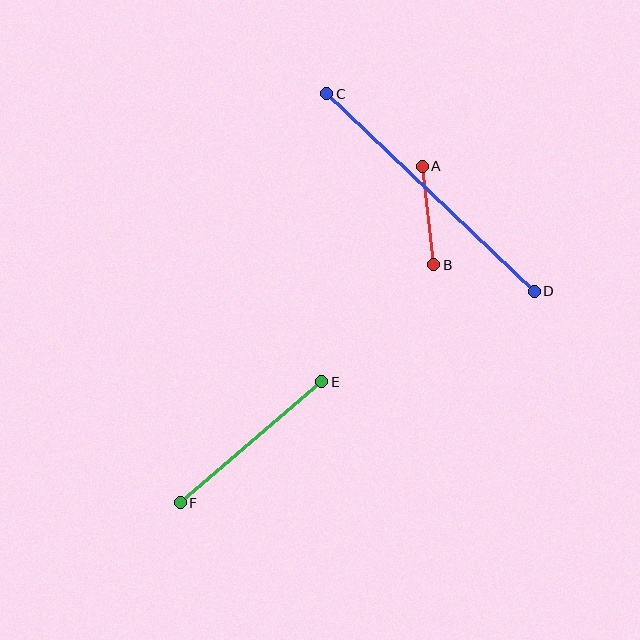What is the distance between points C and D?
The distance is approximately 286 pixels.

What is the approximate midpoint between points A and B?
The midpoint is at approximately (428, 215) pixels.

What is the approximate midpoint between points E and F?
The midpoint is at approximately (251, 442) pixels.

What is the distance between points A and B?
The distance is approximately 99 pixels.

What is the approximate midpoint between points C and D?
The midpoint is at approximately (430, 192) pixels.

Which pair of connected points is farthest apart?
Points C and D are farthest apart.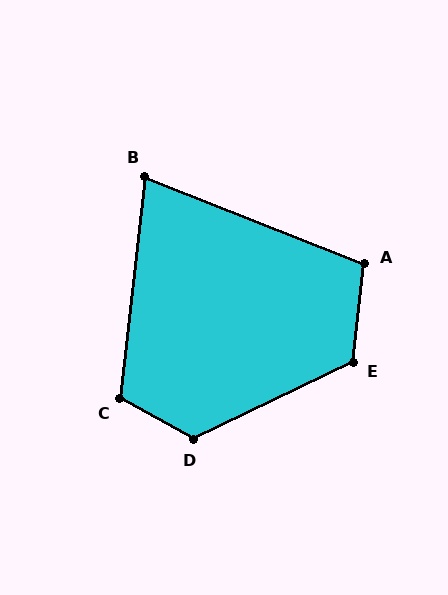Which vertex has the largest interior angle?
D, at approximately 125 degrees.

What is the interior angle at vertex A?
Approximately 105 degrees (obtuse).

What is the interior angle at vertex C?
Approximately 113 degrees (obtuse).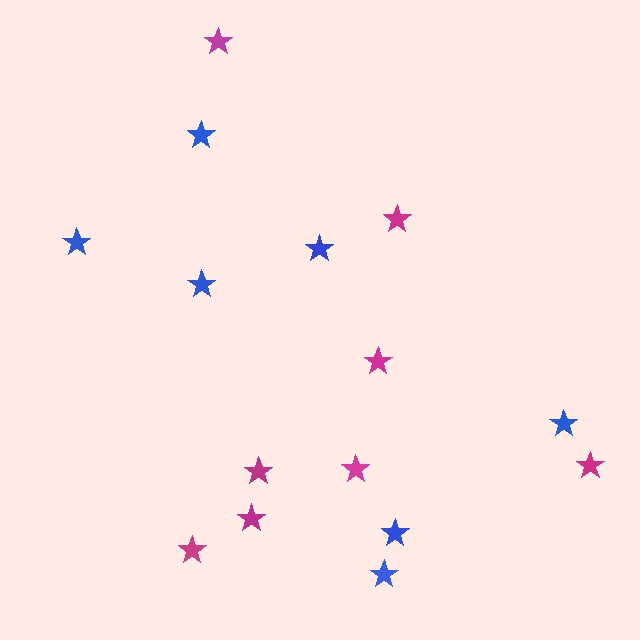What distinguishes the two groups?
There are 2 groups: one group of magenta stars (8) and one group of blue stars (7).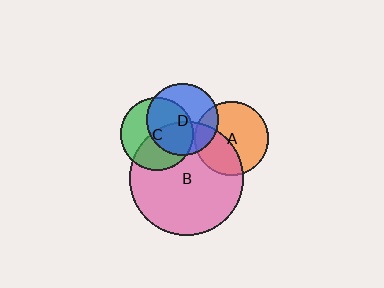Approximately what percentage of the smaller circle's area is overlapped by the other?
Approximately 50%.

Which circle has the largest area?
Circle B (pink).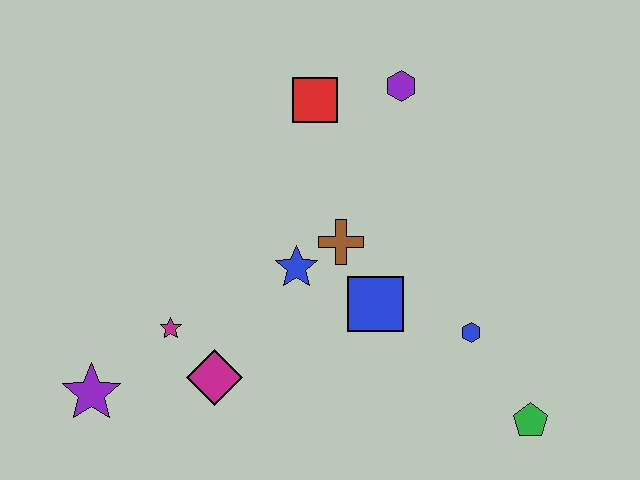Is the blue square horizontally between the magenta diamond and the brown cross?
No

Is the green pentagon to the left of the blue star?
No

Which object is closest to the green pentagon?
The blue hexagon is closest to the green pentagon.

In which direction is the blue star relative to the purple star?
The blue star is to the right of the purple star.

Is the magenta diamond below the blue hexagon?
Yes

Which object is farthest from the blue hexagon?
The purple star is farthest from the blue hexagon.